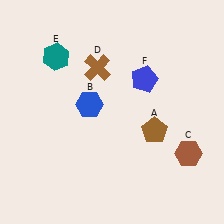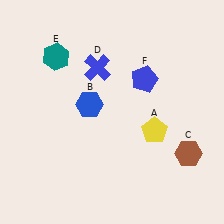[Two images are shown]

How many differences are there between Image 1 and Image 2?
There are 2 differences between the two images.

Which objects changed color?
A changed from brown to yellow. D changed from brown to blue.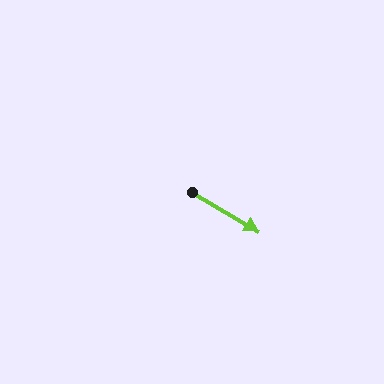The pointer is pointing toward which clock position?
Roughly 4 o'clock.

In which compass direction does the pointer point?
Southeast.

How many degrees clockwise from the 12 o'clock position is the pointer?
Approximately 121 degrees.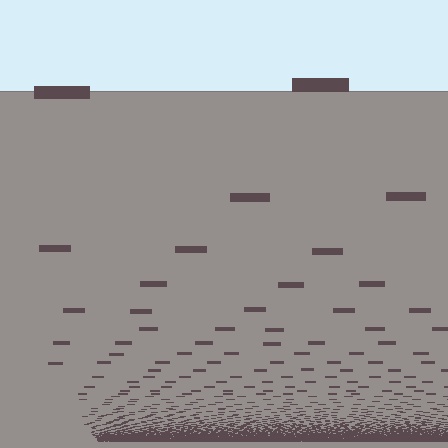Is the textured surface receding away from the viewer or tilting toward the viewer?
The surface appears to tilt toward the viewer. Texture elements get larger and sparser toward the top.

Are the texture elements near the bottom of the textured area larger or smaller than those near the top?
Smaller. The gradient is inverted — elements near the bottom are smaller and denser.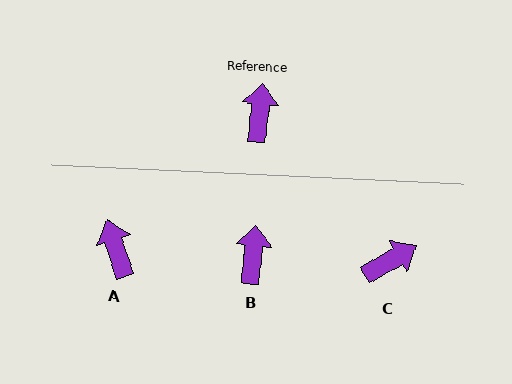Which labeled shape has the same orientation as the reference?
B.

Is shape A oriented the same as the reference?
No, it is off by about 24 degrees.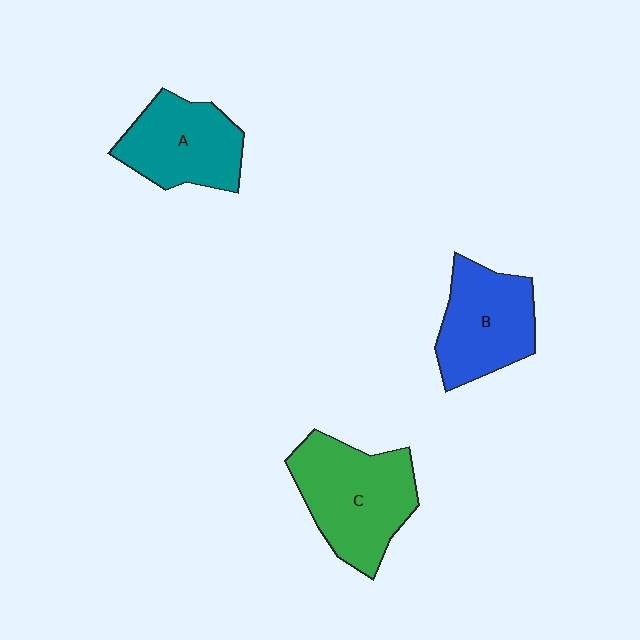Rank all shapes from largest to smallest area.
From largest to smallest: C (green), B (blue), A (teal).